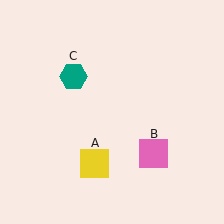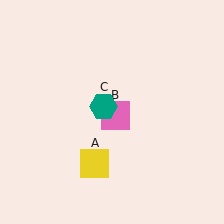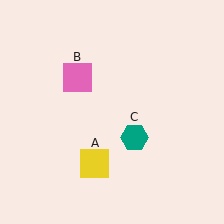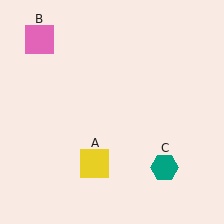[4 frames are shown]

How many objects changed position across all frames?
2 objects changed position: pink square (object B), teal hexagon (object C).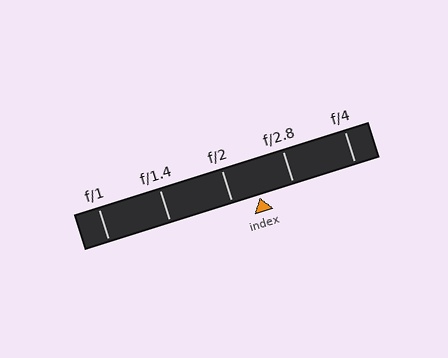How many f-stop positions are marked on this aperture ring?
There are 5 f-stop positions marked.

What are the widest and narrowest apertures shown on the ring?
The widest aperture shown is f/1 and the narrowest is f/4.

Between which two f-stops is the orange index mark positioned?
The index mark is between f/2 and f/2.8.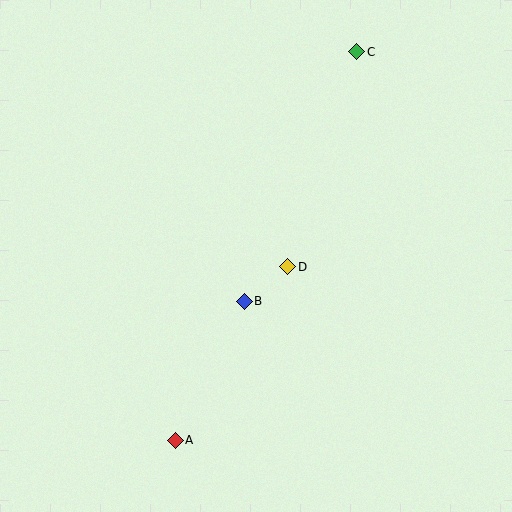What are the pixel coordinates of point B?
Point B is at (244, 301).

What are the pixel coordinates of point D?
Point D is at (288, 267).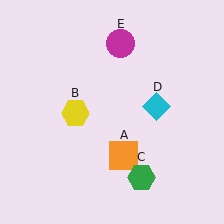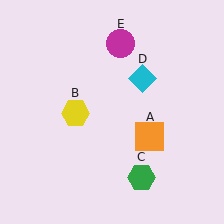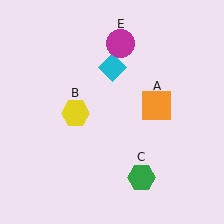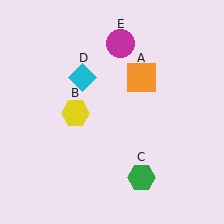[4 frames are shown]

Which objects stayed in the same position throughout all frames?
Yellow hexagon (object B) and green hexagon (object C) and magenta circle (object E) remained stationary.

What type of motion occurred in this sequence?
The orange square (object A), cyan diamond (object D) rotated counterclockwise around the center of the scene.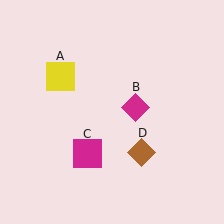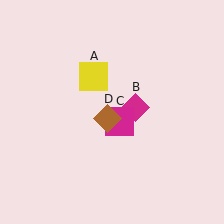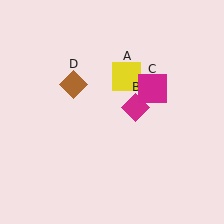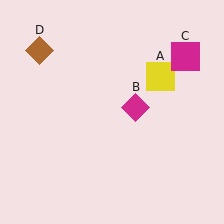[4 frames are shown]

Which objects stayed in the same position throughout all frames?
Magenta diamond (object B) remained stationary.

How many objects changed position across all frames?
3 objects changed position: yellow square (object A), magenta square (object C), brown diamond (object D).